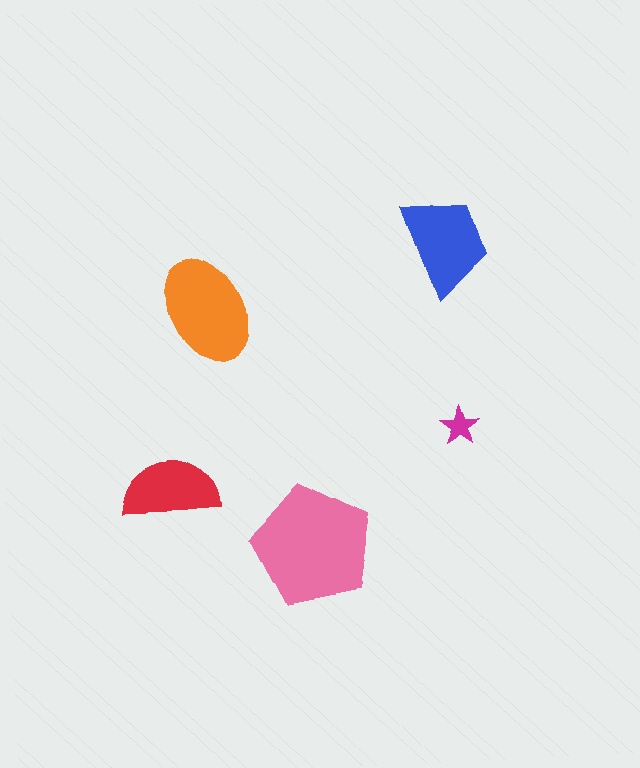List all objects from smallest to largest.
The magenta star, the red semicircle, the blue trapezoid, the orange ellipse, the pink pentagon.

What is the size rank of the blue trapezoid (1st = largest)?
3rd.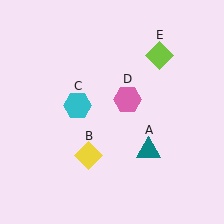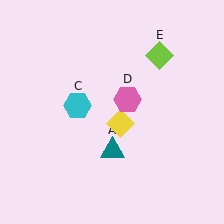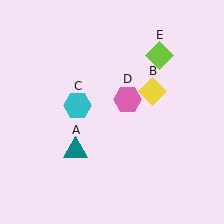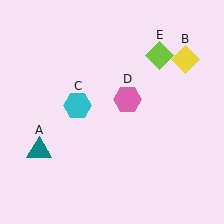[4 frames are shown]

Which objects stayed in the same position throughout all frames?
Cyan hexagon (object C) and pink hexagon (object D) and lime diamond (object E) remained stationary.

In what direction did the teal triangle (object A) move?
The teal triangle (object A) moved left.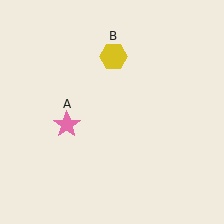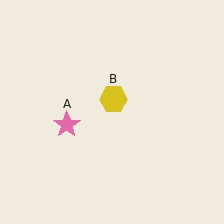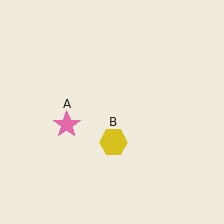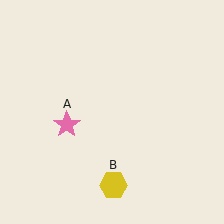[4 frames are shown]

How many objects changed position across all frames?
1 object changed position: yellow hexagon (object B).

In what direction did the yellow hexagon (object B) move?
The yellow hexagon (object B) moved down.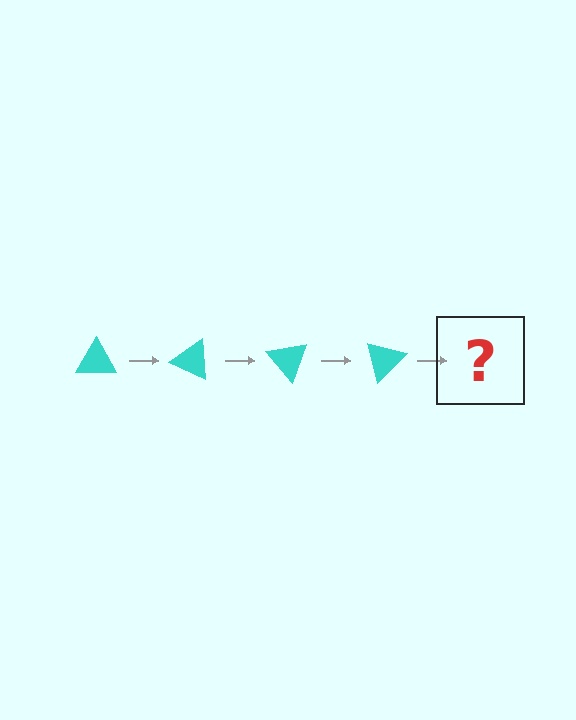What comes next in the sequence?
The next element should be a cyan triangle rotated 100 degrees.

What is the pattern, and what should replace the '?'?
The pattern is that the triangle rotates 25 degrees each step. The '?' should be a cyan triangle rotated 100 degrees.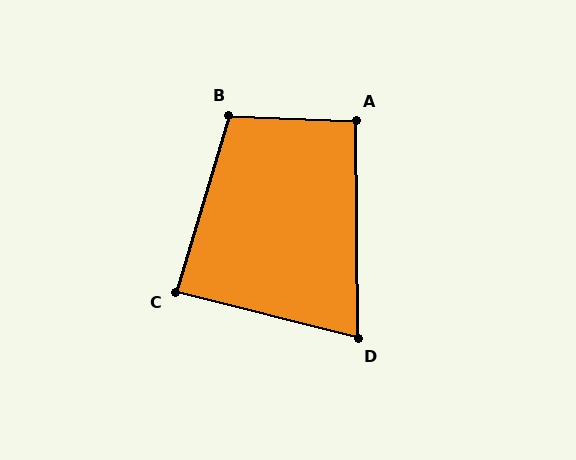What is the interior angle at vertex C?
Approximately 87 degrees (approximately right).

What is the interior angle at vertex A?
Approximately 93 degrees (approximately right).